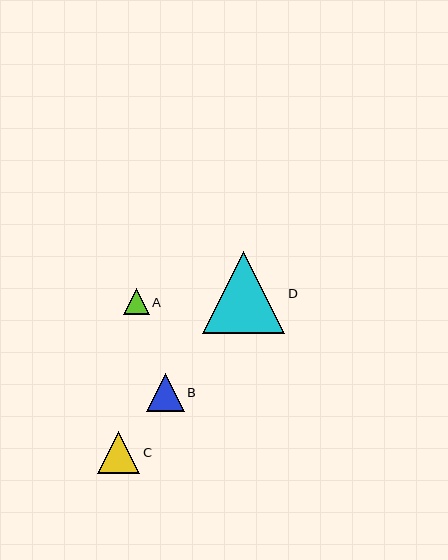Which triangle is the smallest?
Triangle A is the smallest with a size of approximately 26 pixels.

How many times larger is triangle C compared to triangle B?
Triangle C is approximately 1.1 times the size of triangle B.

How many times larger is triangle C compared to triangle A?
Triangle C is approximately 1.6 times the size of triangle A.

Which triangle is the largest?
Triangle D is the largest with a size of approximately 82 pixels.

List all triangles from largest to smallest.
From largest to smallest: D, C, B, A.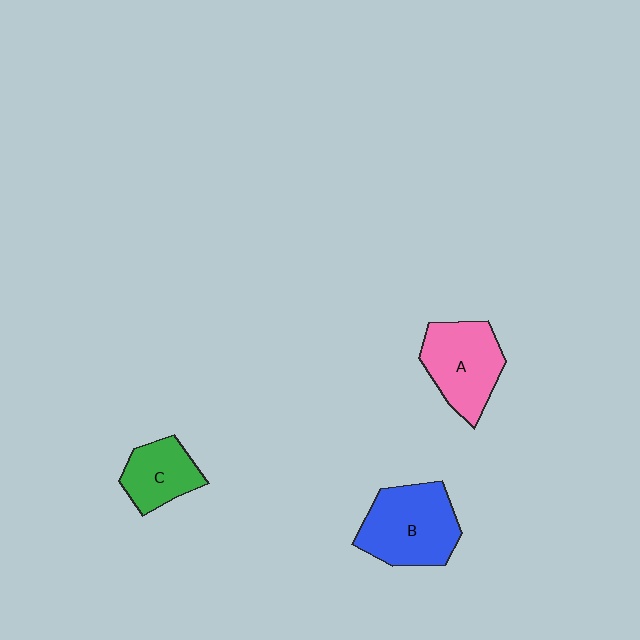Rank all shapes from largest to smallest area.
From largest to smallest: B (blue), A (pink), C (green).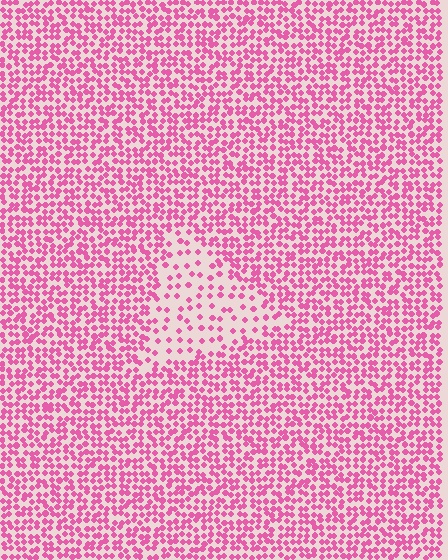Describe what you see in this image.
The image contains small pink elements arranged at two different densities. A triangle-shaped region is visible where the elements are less densely packed than the surrounding area.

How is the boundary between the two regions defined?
The boundary is defined by a change in element density (approximately 2.4x ratio). All elements are the same color, size, and shape.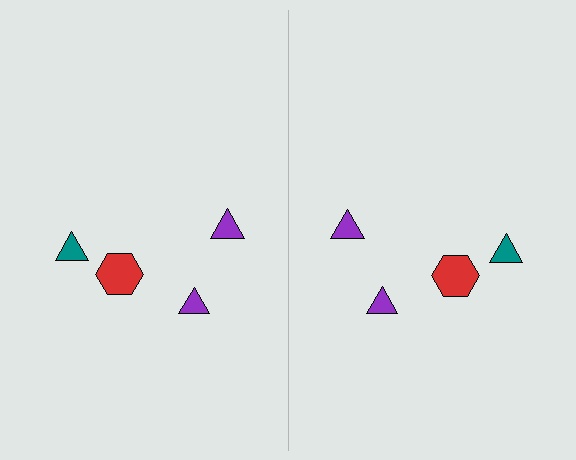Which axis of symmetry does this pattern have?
The pattern has a vertical axis of symmetry running through the center of the image.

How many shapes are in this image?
There are 8 shapes in this image.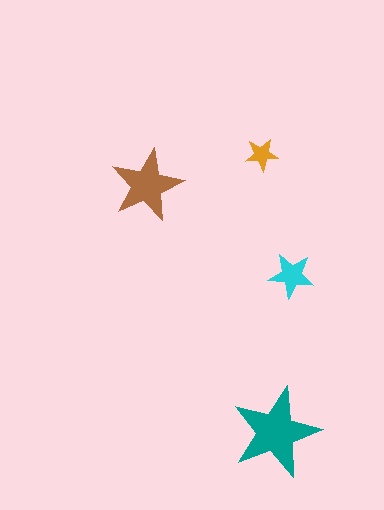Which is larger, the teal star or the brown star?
The teal one.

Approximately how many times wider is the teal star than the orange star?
About 2.5 times wider.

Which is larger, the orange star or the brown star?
The brown one.